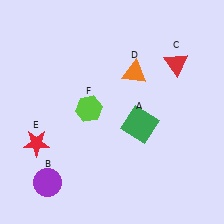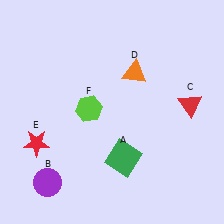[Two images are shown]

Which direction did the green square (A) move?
The green square (A) moved down.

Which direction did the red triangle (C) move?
The red triangle (C) moved down.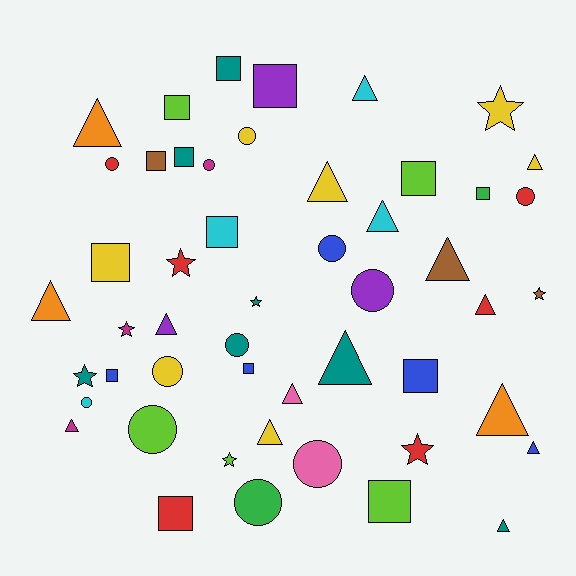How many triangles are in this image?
There are 16 triangles.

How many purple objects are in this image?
There are 3 purple objects.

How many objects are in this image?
There are 50 objects.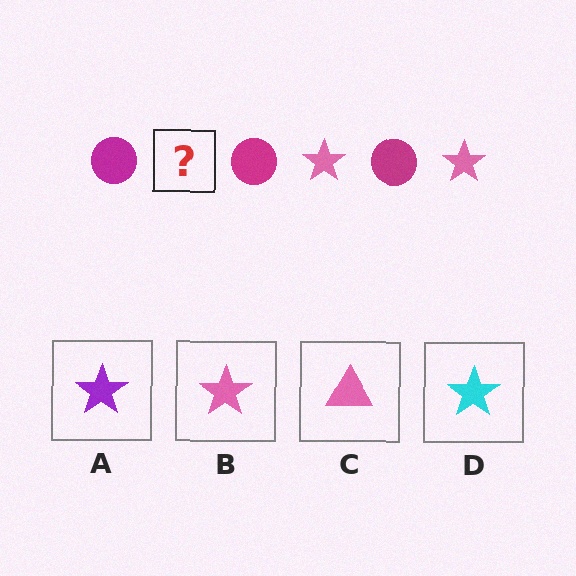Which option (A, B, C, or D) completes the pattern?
B.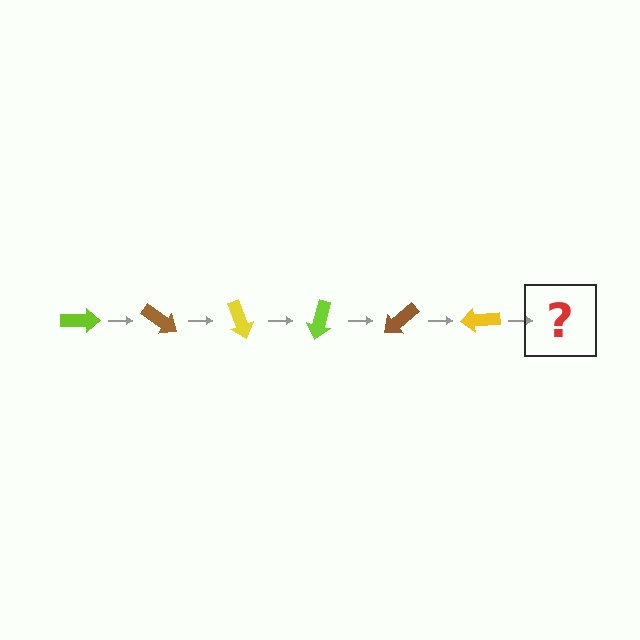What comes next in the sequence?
The next element should be a lime arrow, rotated 210 degrees from the start.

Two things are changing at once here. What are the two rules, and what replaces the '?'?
The two rules are that it rotates 35 degrees each step and the color cycles through lime, brown, and yellow. The '?' should be a lime arrow, rotated 210 degrees from the start.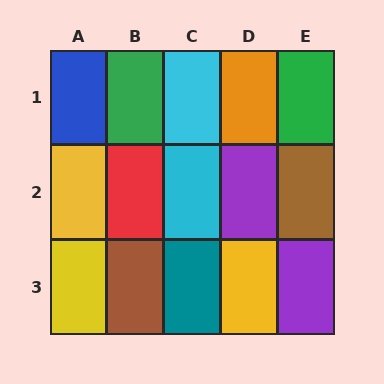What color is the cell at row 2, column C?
Cyan.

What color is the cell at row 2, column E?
Brown.